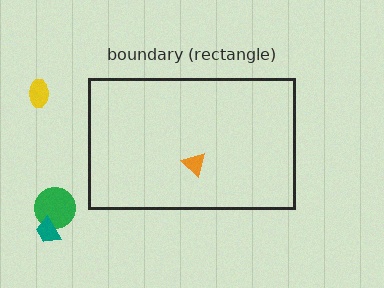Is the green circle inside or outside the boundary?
Outside.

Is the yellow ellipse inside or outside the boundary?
Outside.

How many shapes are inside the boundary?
1 inside, 3 outside.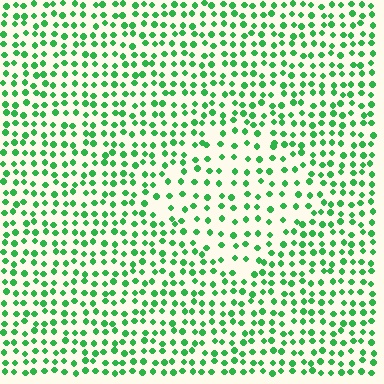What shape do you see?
I see a diamond.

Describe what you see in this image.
The image contains small green elements arranged at two different densities. A diamond-shaped region is visible where the elements are less densely packed than the surrounding area.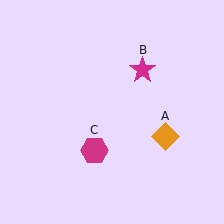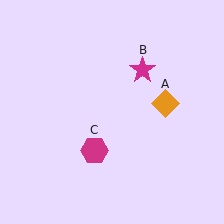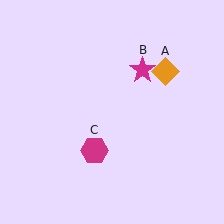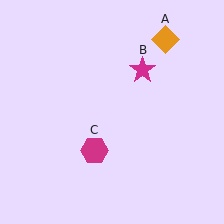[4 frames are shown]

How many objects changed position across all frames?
1 object changed position: orange diamond (object A).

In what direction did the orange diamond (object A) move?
The orange diamond (object A) moved up.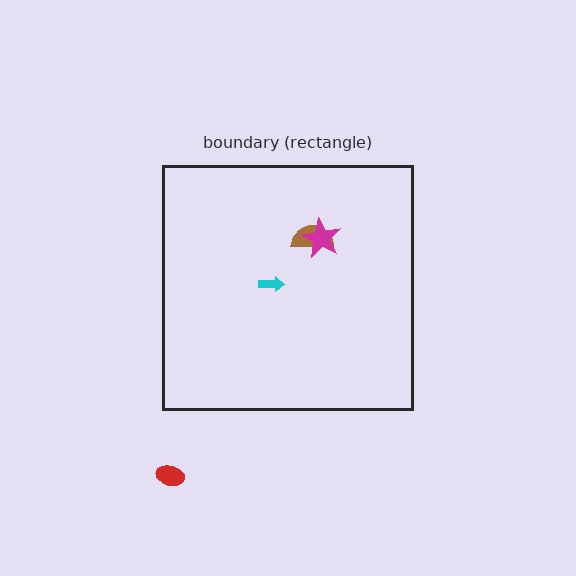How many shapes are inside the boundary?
3 inside, 1 outside.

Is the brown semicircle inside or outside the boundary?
Inside.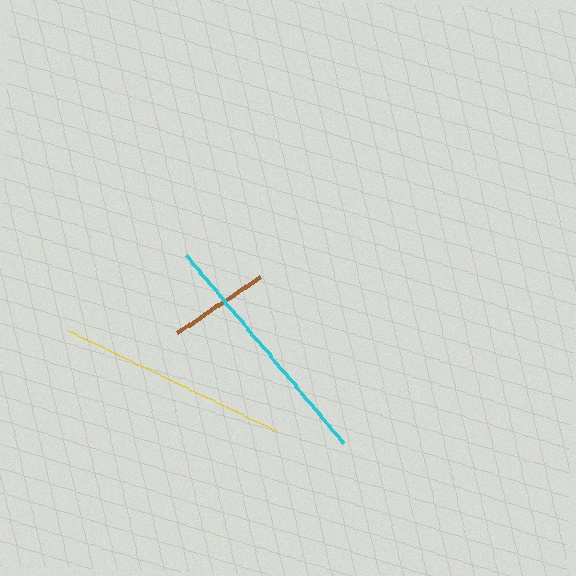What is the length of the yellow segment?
The yellow segment is approximately 231 pixels long.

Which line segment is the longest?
The cyan line is the longest at approximately 245 pixels.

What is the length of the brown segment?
The brown segment is approximately 100 pixels long.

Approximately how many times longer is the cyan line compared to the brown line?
The cyan line is approximately 2.4 times the length of the brown line.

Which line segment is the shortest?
The brown line is the shortest at approximately 100 pixels.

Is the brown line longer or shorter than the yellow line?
The yellow line is longer than the brown line.